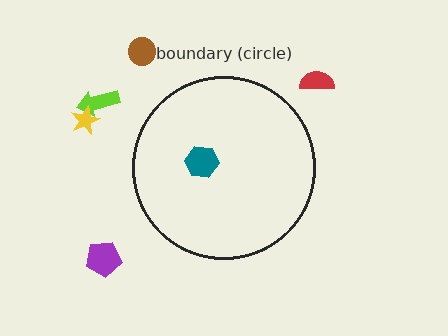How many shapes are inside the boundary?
1 inside, 5 outside.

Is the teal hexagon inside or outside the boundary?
Inside.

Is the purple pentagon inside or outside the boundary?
Outside.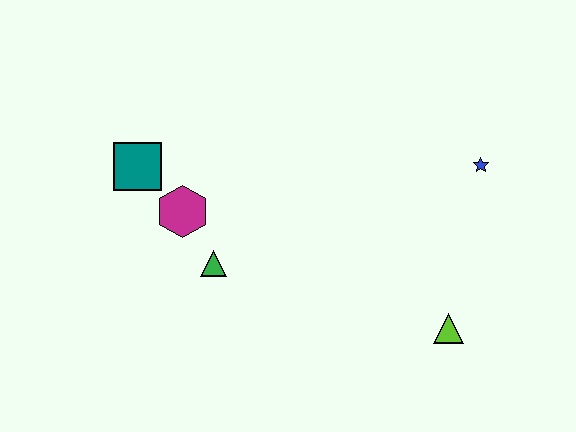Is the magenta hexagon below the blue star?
Yes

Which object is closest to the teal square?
The magenta hexagon is closest to the teal square.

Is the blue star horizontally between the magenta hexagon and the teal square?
No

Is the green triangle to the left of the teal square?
No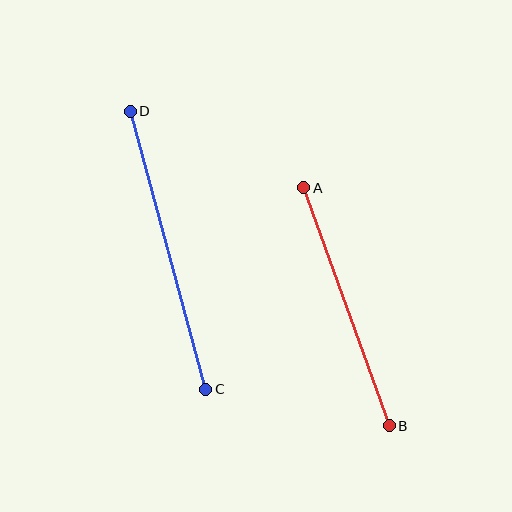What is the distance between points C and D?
The distance is approximately 288 pixels.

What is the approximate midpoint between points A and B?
The midpoint is at approximately (346, 307) pixels.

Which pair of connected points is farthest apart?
Points C and D are farthest apart.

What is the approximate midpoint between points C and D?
The midpoint is at approximately (168, 250) pixels.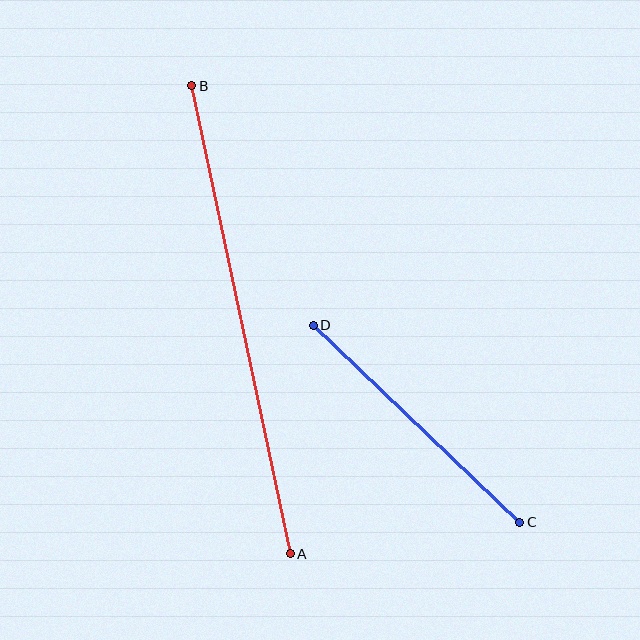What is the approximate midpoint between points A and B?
The midpoint is at approximately (241, 320) pixels.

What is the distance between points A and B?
The distance is approximately 479 pixels.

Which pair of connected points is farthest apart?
Points A and B are farthest apart.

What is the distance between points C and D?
The distance is approximately 286 pixels.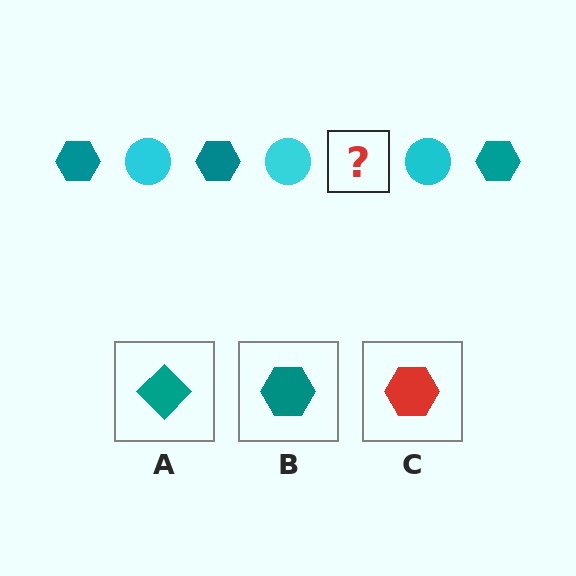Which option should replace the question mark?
Option B.